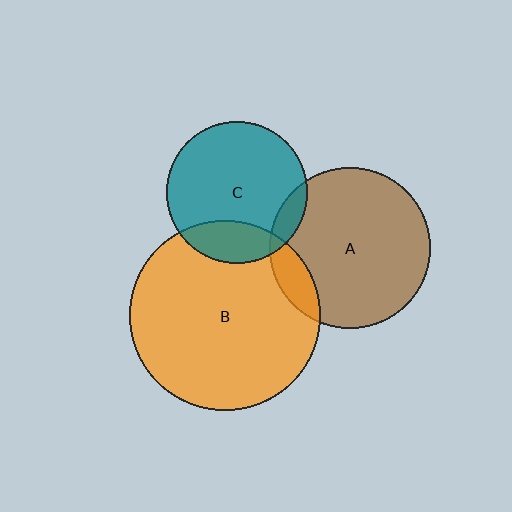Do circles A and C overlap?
Yes.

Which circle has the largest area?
Circle B (orange).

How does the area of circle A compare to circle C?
Approximately 1.3 times.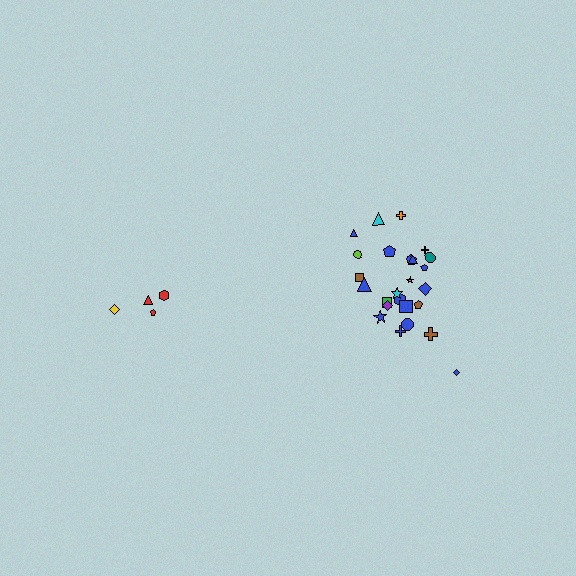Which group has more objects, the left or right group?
The right group.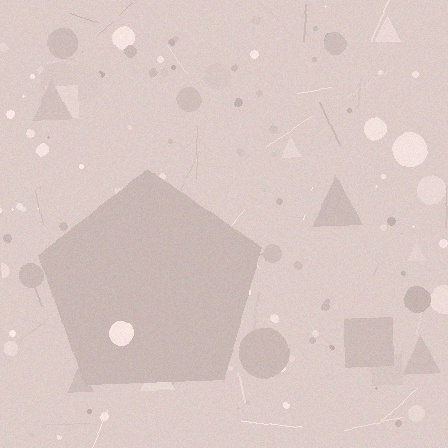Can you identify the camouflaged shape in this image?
The camouflaged shape is a pentagon.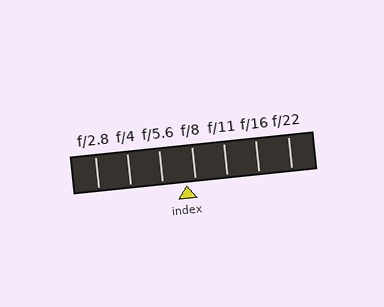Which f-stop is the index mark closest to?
The index mark is closest to f/8.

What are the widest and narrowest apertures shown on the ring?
The widest aperture shown is f/2.8 and the narrowest is f/22.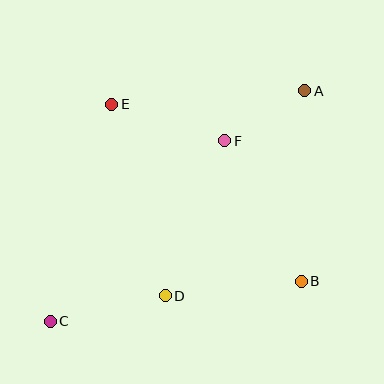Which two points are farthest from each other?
Points A and C are farthest from each other.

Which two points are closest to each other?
Points A and F are closest to each other.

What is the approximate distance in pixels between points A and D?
The distance between A and D is approximately 248 pixels.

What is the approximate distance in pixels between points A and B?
The distance between A and B is approximately 190 pixels.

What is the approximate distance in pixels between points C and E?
The distance between C and E is approximately 225 pixels.